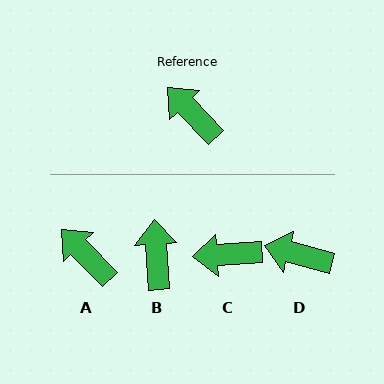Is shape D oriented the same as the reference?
No, it is off by about 31 degrees.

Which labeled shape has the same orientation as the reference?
A.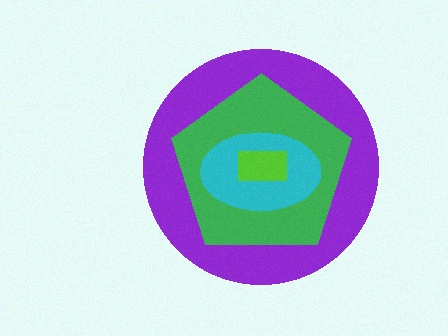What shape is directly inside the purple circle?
The green pentagon.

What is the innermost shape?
The lime rectangle.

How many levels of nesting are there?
4.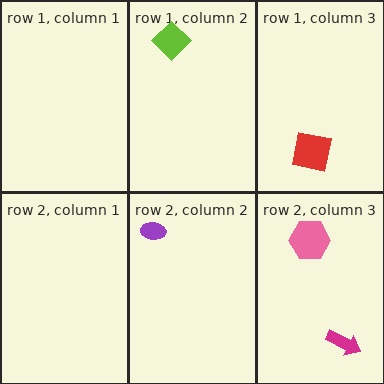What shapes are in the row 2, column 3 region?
The pink hexagon, the magenta arrow.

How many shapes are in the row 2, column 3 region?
2.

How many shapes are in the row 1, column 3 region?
1.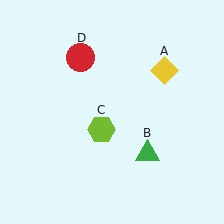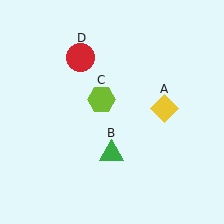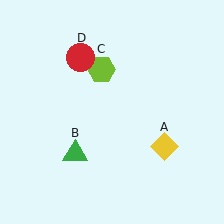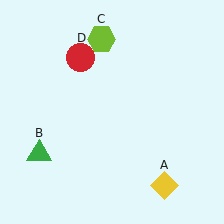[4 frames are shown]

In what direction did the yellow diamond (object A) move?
The yellow diamond (object A) moved down.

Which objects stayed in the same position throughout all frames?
Red circle (object D) remained stationary.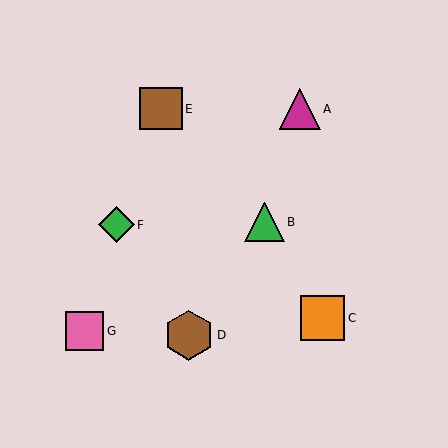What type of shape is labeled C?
Shape C is an orange square.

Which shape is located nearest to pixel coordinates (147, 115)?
The brown square (labeled E) at (161, 109) is nearest to that location.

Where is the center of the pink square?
The center of the pink square is at (84, 331).